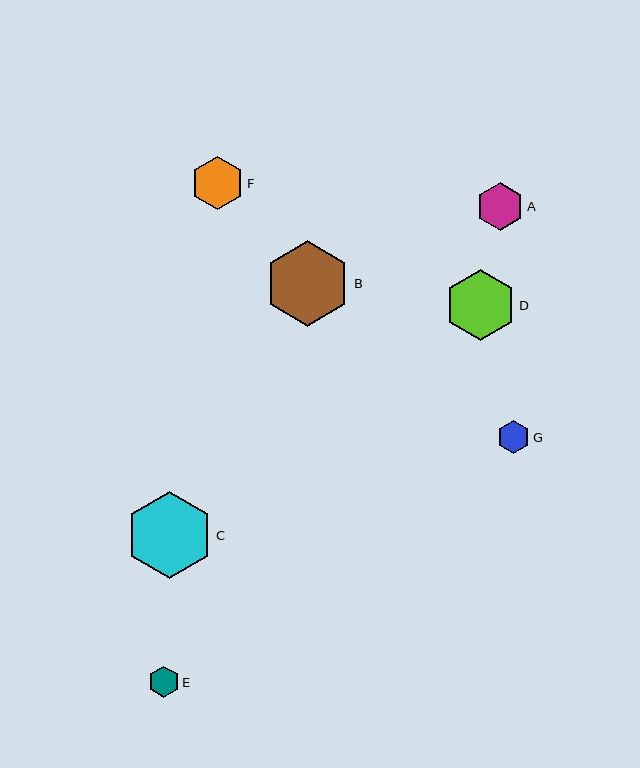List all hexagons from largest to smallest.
From largest to smallest: C, B, D, F, A, G, E.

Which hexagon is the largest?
Hexagon C is the largest with a size of approximately 87 pixels.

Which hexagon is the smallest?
Hexagon E is the smallest with a size of approximately 31 pixels.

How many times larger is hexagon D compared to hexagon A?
Hexagon D is approximately 1.5 times the size of hexagon A.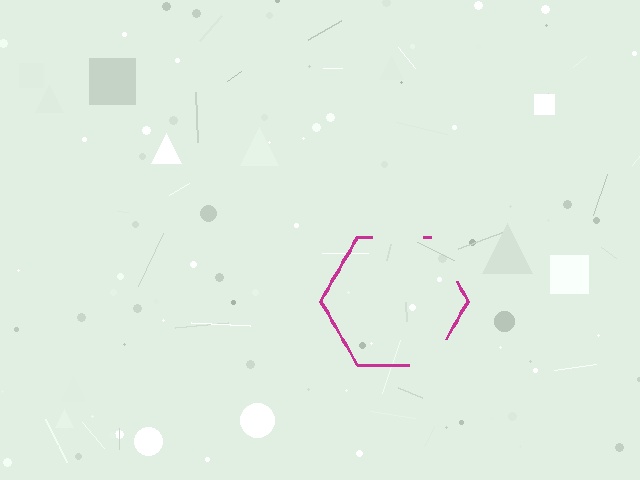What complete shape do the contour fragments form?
The contour fragments form a hexagon.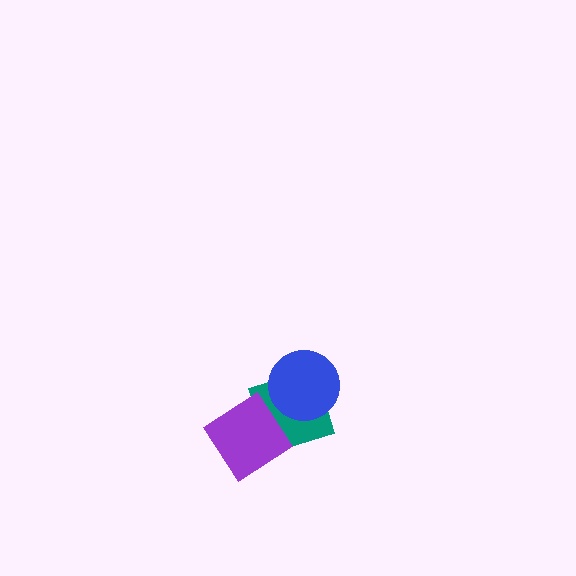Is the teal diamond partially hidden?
Yes, it is partially covered by another shape.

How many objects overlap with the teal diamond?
2 objects overlap with the teal diamond.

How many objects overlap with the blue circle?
1 object overlaps with the blue circle.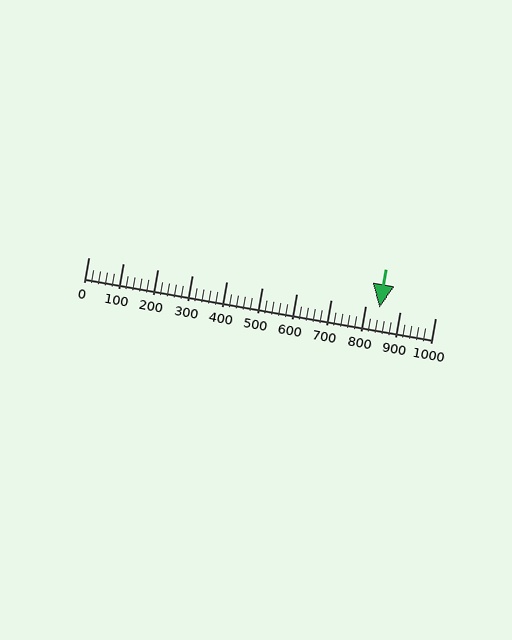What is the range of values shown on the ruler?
The ruler shows values from 0 to 1000.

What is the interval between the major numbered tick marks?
The major tick marks are spaced 100 units apart.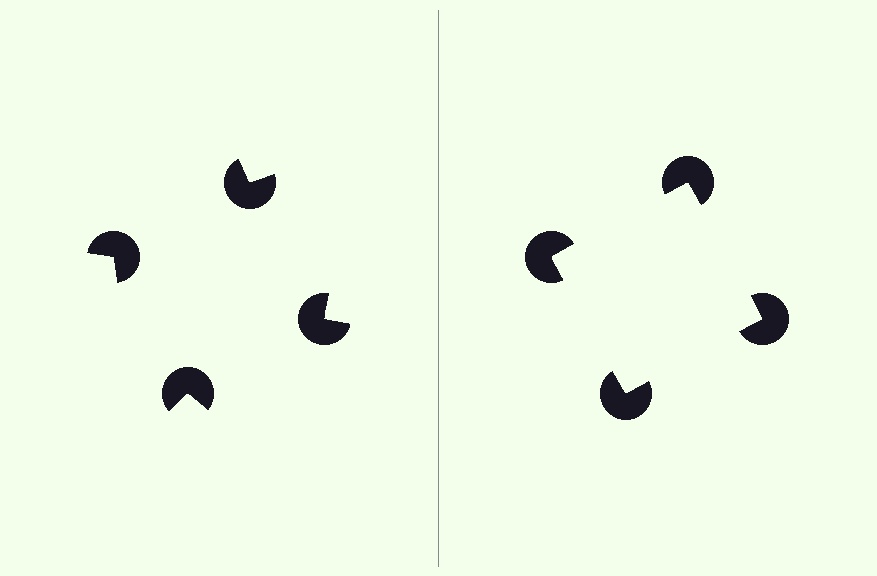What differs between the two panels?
The pac-man discs are positioned identically on both sides; only the wedge orientations differ. On the right they align to a square; on the left they are misaligned.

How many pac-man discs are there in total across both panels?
8 — 4 on each side.